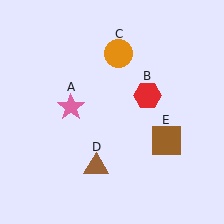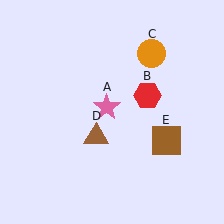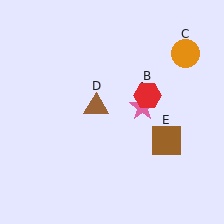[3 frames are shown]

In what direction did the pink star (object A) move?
The pink star (object A) moved right.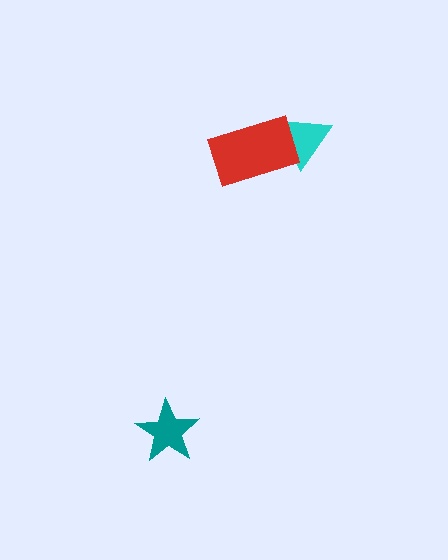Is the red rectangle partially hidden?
No, no other shape covers it.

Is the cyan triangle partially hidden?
Yes, it is partially covered by another shape.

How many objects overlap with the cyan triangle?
1 object overlaps with the cyan triangle.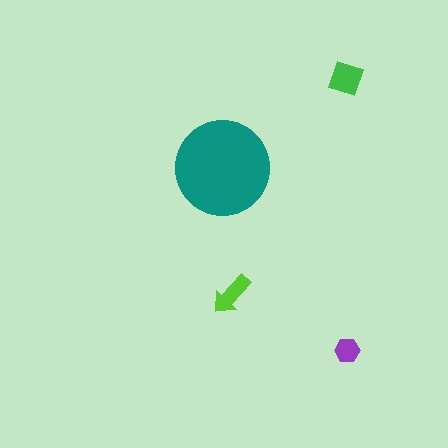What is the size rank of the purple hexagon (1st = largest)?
4th.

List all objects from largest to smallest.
The teal circle, the green diamond, the lime arrow, the purple hexagon.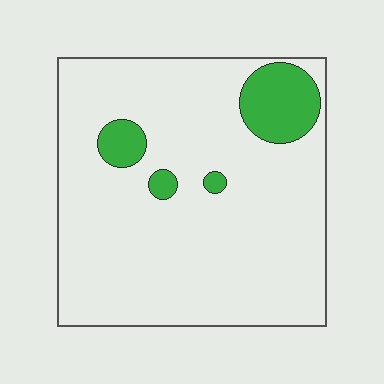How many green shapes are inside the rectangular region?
4.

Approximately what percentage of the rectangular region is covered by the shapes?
Approximately 10%.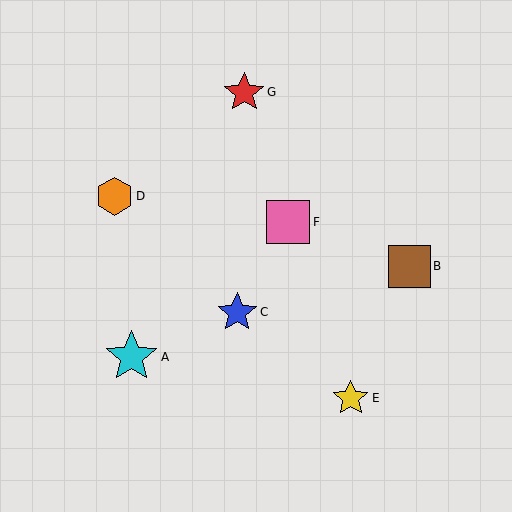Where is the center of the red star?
The center of the red star is at (244, 92).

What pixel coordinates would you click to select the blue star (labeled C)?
Click at (237, 312) to select the blue star C.